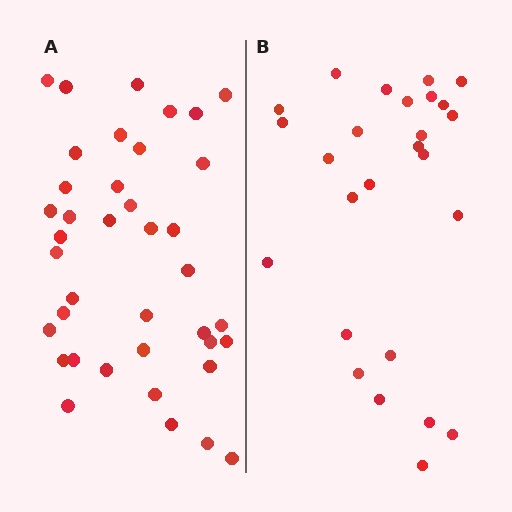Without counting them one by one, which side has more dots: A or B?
Region A (the left region) has more dots.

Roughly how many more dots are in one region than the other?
Region A has approximately 15 more dots than region B.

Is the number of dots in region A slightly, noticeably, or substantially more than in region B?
Region A has substantially more. The ratio is roughly 1.5 to 1.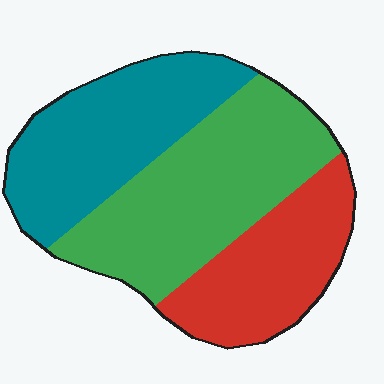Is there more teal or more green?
Green.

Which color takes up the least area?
Red, at roughly 25%.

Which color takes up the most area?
Green, at roughly 40%.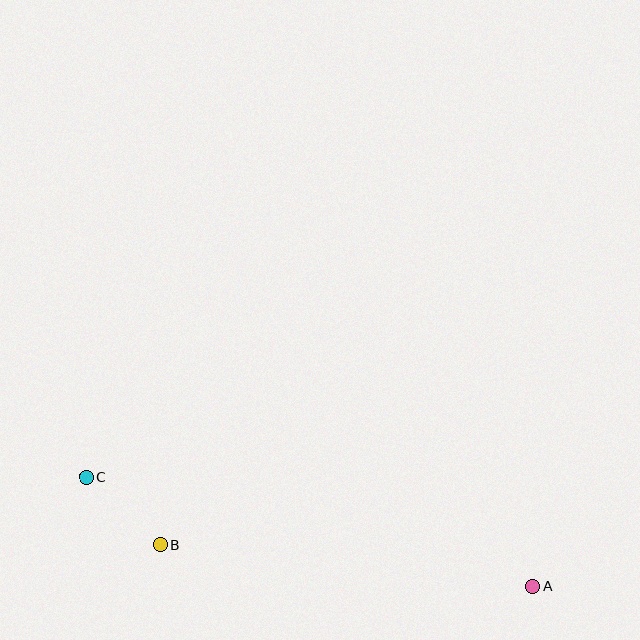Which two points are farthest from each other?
Points A and C are farthest from each other.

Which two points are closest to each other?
Points B and C are closest to each other.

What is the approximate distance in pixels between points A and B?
The distance between A and B is approximately 375 pixels.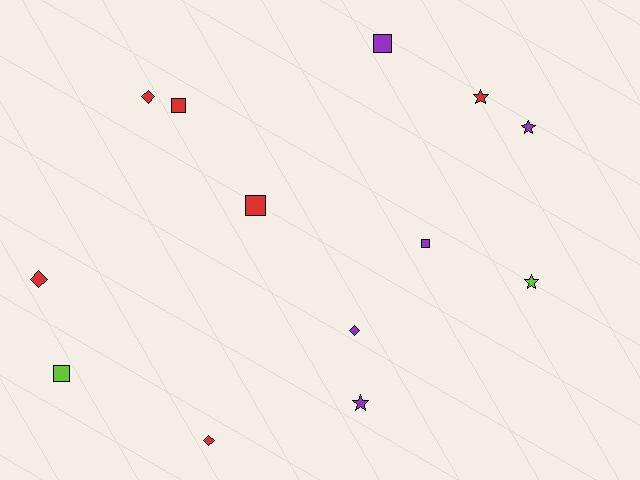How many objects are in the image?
There are 13 objects.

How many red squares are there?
There are 2 red squares.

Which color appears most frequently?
Red, with 6 objects.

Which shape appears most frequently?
Square, with 5 objects.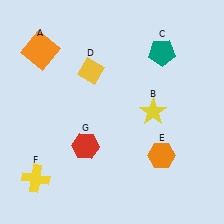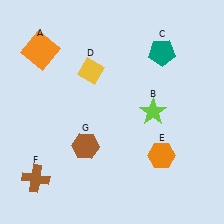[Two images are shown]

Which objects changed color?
B changed from yellow to lime. F changed from yellow to brown. G changed from red to brown.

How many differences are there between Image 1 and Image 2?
There are 3 differences between the two images.